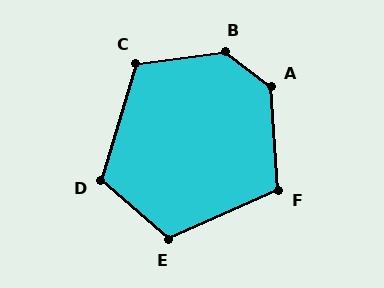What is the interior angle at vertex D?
Approximately 114 degrees (obtuse).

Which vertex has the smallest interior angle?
F, at approximately 110 degrees.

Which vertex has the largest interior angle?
B, at approximately 135 degrees.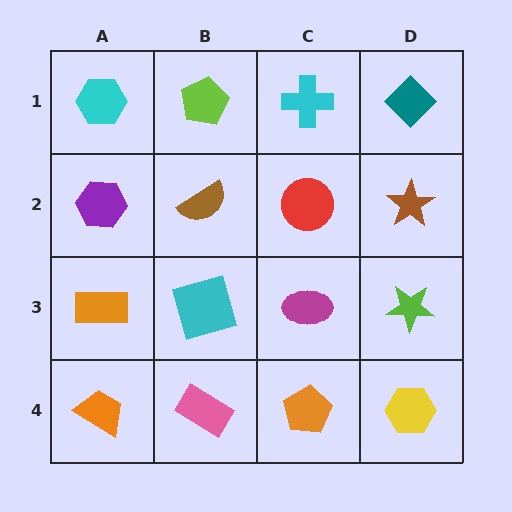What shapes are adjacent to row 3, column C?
A red circle (row 2, column C), an orange pentagon (row 4, column C), a cyan square (row 3, column B), a lime star (row 3, column D).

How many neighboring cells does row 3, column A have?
3.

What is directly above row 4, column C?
A magenta ellipse.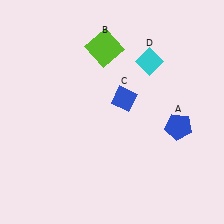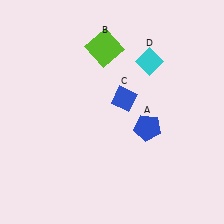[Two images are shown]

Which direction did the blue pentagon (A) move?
The blue pentagon (A) moved left.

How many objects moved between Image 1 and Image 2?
1 object moved between the two images.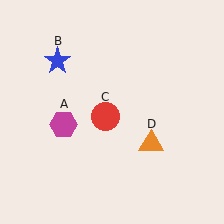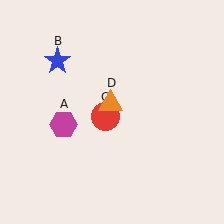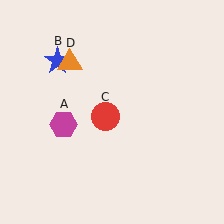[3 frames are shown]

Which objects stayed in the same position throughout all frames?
Magenta hexagon (object A) and blue star (object B) and red circle (object C) remained stationary.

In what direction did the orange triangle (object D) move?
The orange triangle (object D) moved up and to the left.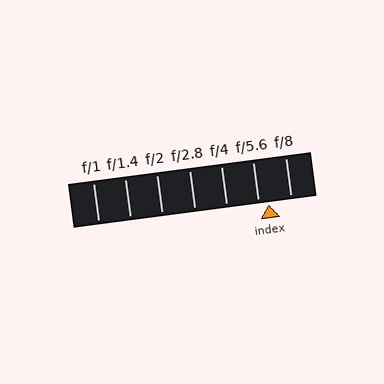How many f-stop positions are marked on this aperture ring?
There are 7 f-stop positions marked.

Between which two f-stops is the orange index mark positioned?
The index mark is between f/5.6 and f/8.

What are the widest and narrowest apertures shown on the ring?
The widest aperture shown is f/1 and the narrowest is f/8.